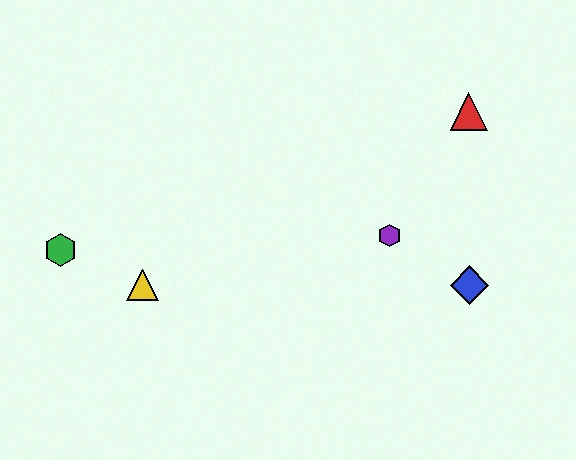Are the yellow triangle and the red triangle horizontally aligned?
No, the yellow triangle is at y≈285 and the red triangle is at y≈112.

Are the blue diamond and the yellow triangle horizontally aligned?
Yes, both are at y≈285.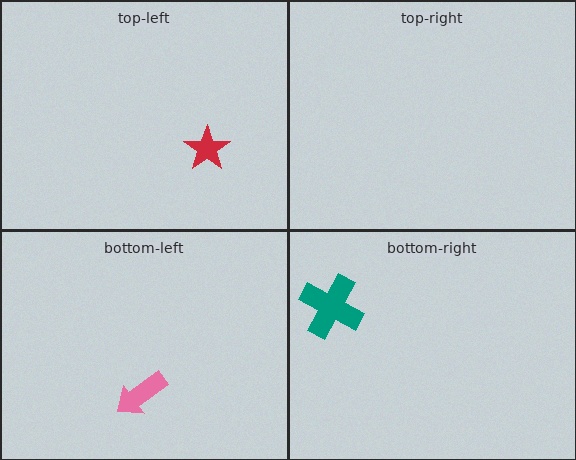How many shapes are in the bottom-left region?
1.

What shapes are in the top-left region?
The red star.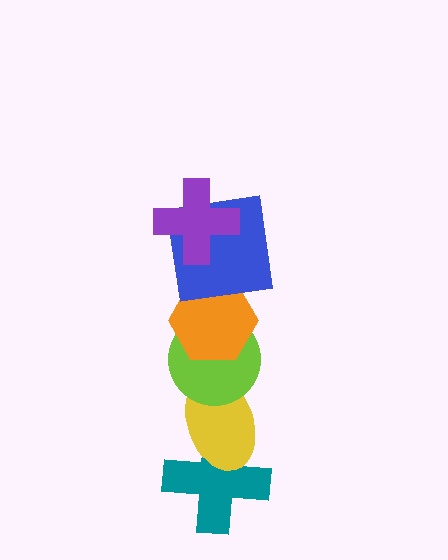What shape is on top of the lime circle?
The orange hexagon is on top of the lime circle.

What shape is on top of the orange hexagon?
The blue square is on top of the orange hexagon.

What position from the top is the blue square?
The blue square is 2nd from the top.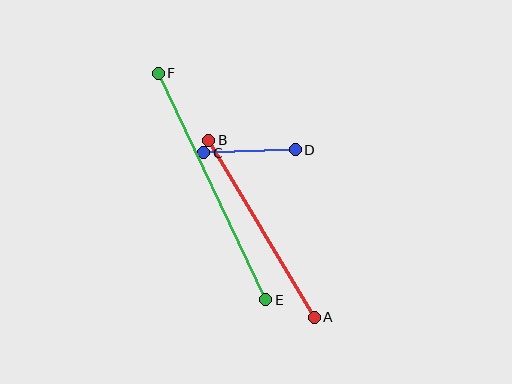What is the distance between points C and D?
The distance is approximately 91 pixels.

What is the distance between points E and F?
The distance is approximately 251 pixels.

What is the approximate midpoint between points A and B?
The midpoint is at approximately (262, 229) pixels.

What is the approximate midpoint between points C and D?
The midpoint is at approximately (250, 151) pixels.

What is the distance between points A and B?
The distance is approximately 206 pixels.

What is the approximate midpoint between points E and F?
The midpoint is at approximately (212, 186) pixels.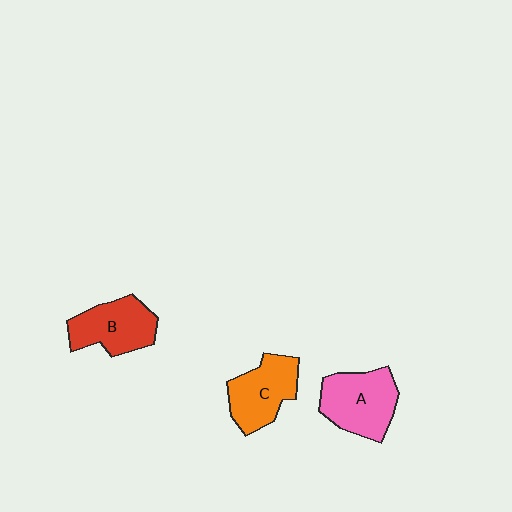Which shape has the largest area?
Shape A (pink).